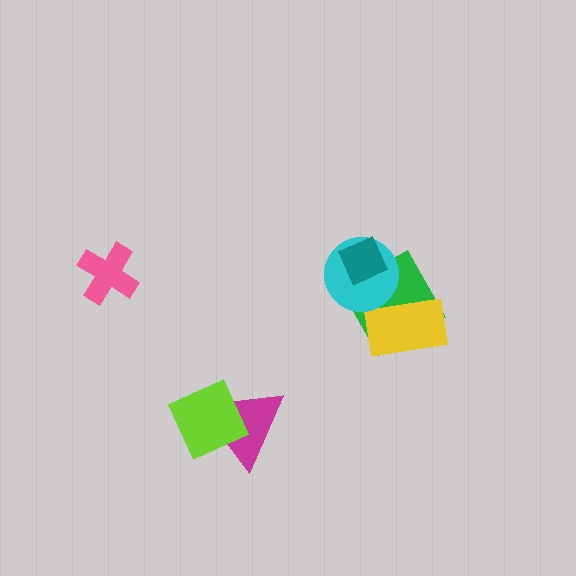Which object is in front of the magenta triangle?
The lime square is in front of the magenta triangle.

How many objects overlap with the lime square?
1 object overlaps with the lime square.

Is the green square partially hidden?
Yes, it is partially covered by another shape.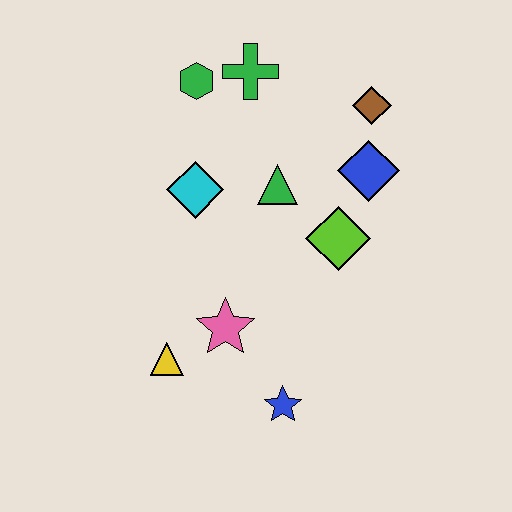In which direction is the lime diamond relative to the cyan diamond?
The lime diamond is to the right of the cyan diamond.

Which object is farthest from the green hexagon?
The blue star is farthest from the green hexagon.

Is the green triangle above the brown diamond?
No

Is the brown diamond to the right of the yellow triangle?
Yes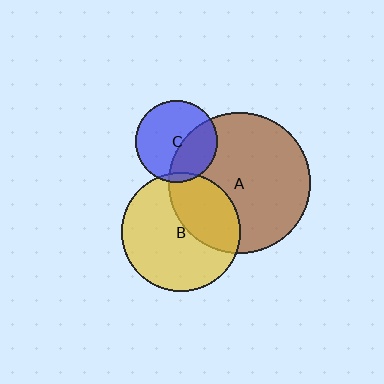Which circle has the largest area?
Circle A (brown).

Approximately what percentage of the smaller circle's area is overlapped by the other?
Approximately 35%.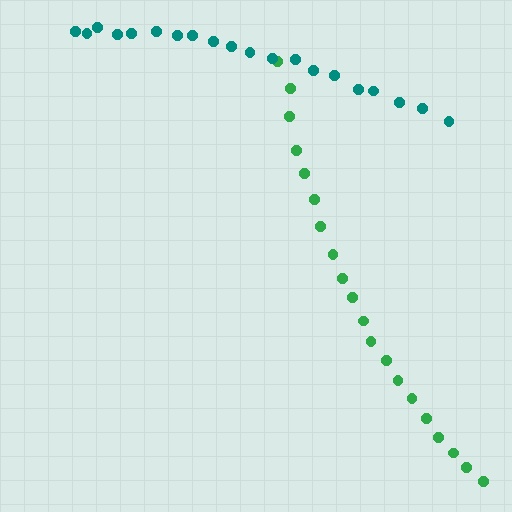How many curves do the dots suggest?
There are 2 distinct paths.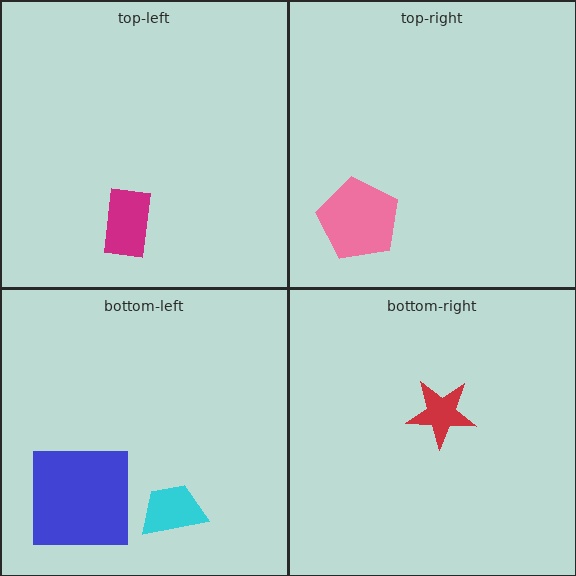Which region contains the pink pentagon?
The top-right region.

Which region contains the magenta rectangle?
The top-left region.